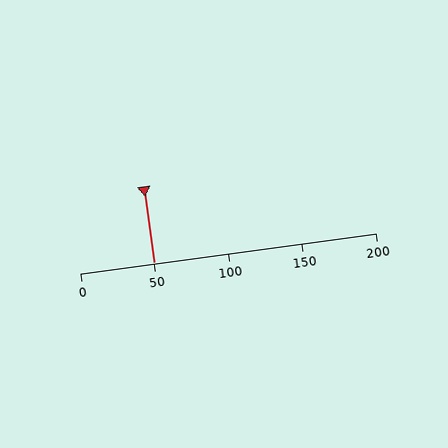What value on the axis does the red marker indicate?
The marker indicates approximately 50.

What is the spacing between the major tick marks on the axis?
The major ticks are spaced 50 apart.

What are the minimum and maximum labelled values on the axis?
The axis runs from 0 to 200.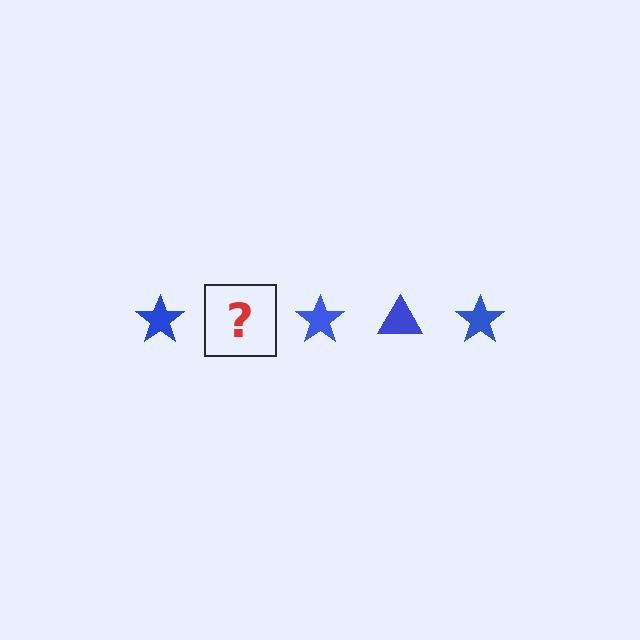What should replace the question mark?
The question mark should be replaced with a blue triangle.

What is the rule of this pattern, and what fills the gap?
The rule is that the pattern cycles through star, triangle shapes in blue. The gap should be filled with a blue triangle.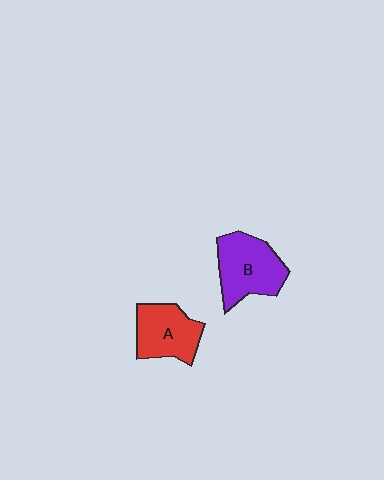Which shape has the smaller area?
Shape A (red).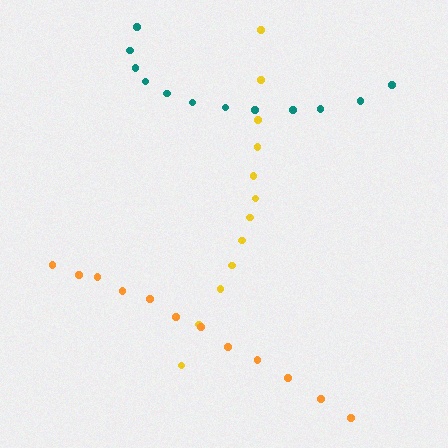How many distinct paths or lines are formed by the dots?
There are 3 distinct paths.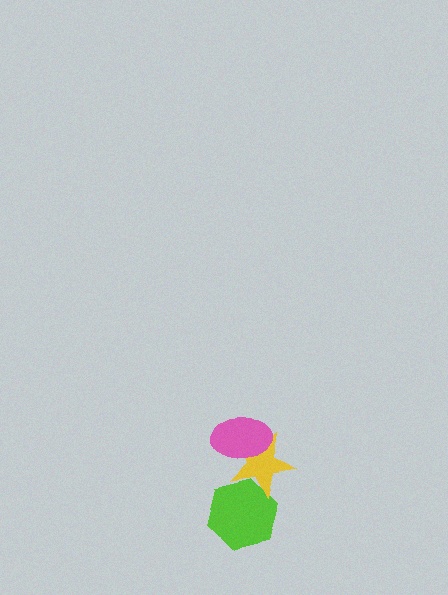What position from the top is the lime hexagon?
The lime hexagon is 3rd from the top.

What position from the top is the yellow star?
The yellow star is 2nd from the top.